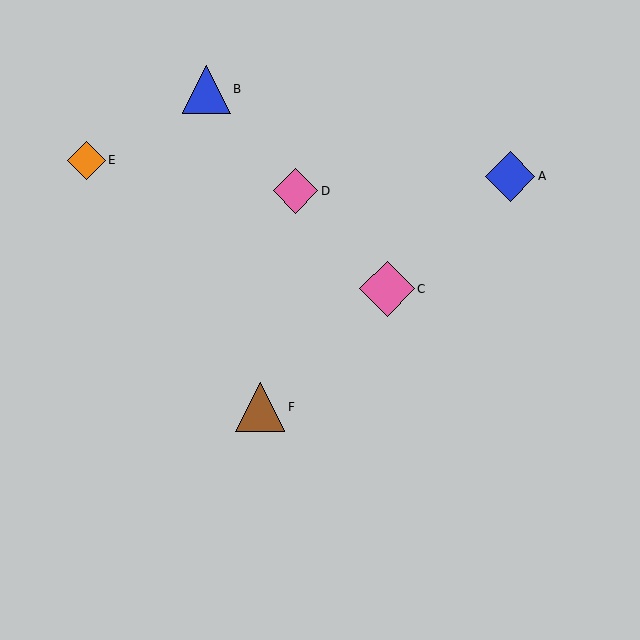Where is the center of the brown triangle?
The center of the brown triangle is at (260, 407).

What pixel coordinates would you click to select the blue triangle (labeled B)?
Click at (206, 89) to select the blue triangle B.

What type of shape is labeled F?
Shape F is a brown triangle.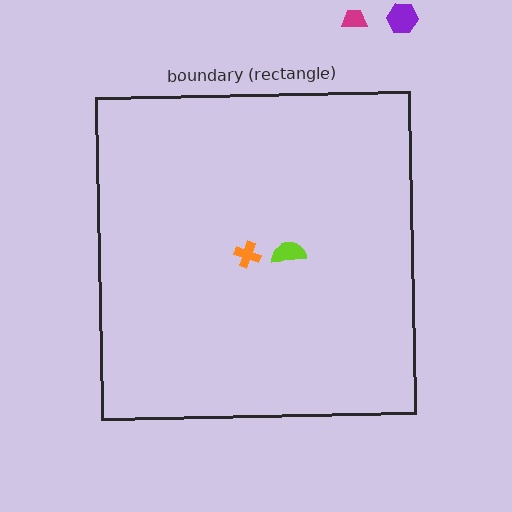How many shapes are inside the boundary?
2 inside, 2 outside.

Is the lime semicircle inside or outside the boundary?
Inside.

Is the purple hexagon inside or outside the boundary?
Outside.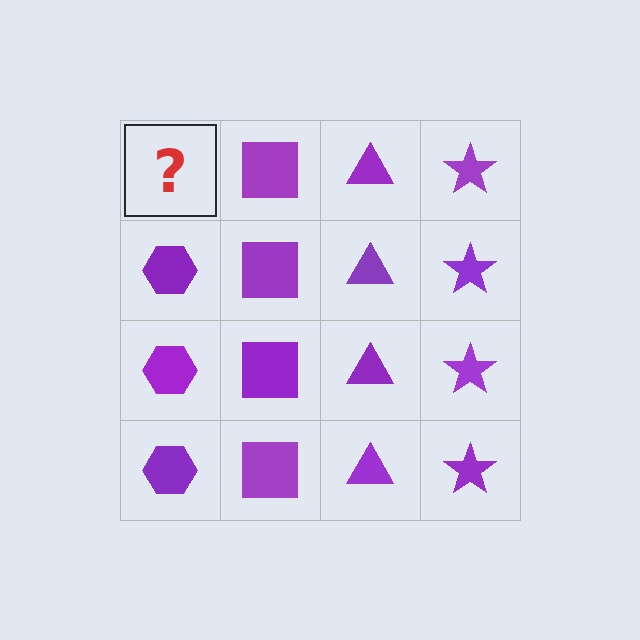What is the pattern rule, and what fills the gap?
The rule is that each column has a consistent shape. The gap should be filled with a purple hexagon.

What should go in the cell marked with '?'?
The missing cell should contain a purple hexagon.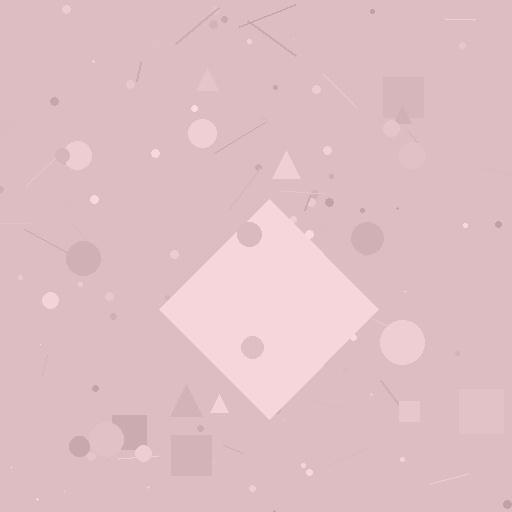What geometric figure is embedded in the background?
A diamond is embedded in the background.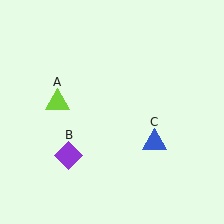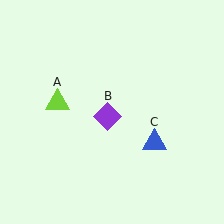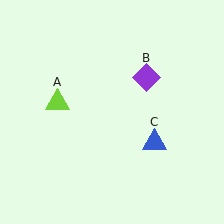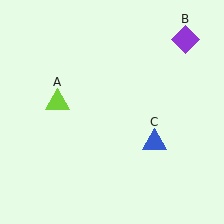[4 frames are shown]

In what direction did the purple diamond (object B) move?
The purple diamond (object B) moved up and to the right.